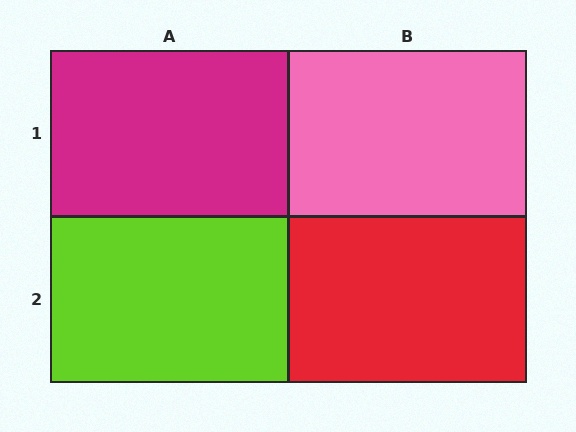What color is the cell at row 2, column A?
Lime.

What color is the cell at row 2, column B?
Red.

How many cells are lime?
1 cell is lime.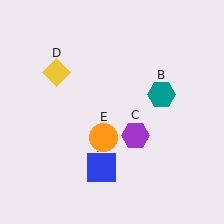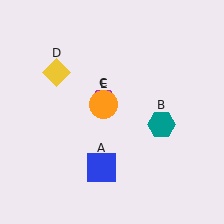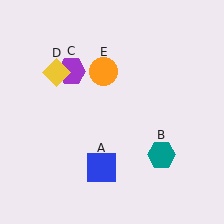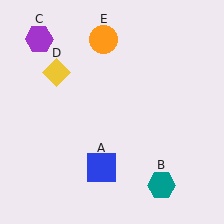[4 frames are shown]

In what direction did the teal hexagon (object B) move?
The teal hexagon (object B) moved down.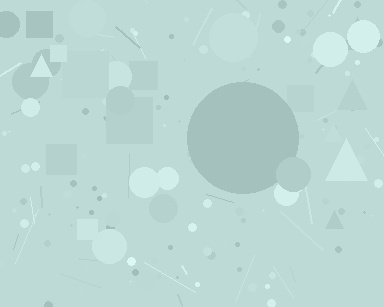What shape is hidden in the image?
A circle is hidden in the image.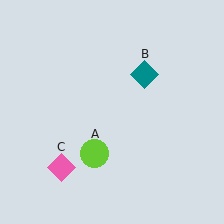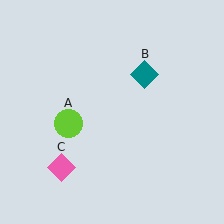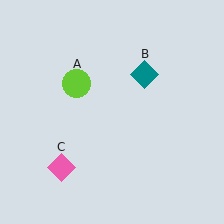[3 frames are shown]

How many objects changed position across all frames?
1 object changed position: lime circle (object A).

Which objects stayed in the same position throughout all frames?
Teal diamond (object B) and pink diamond (object C) remained stationary.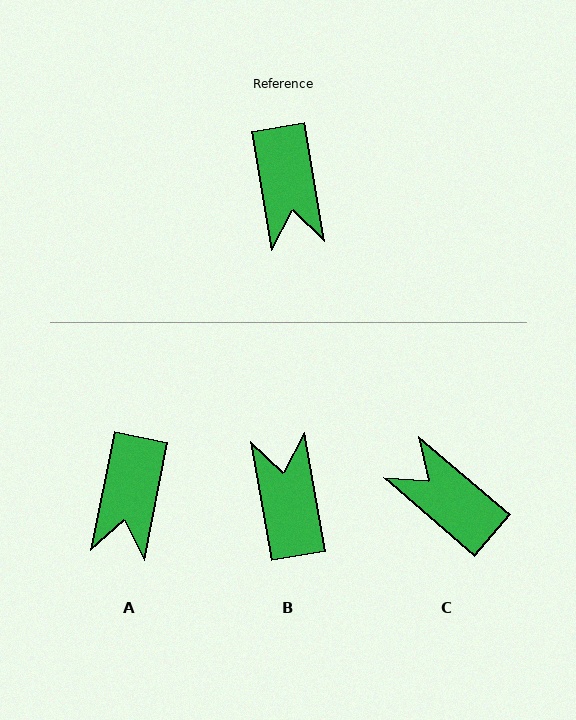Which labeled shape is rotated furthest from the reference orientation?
B, about 180 degrees away.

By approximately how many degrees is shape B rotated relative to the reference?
Approximately 180 degrees clockwise.